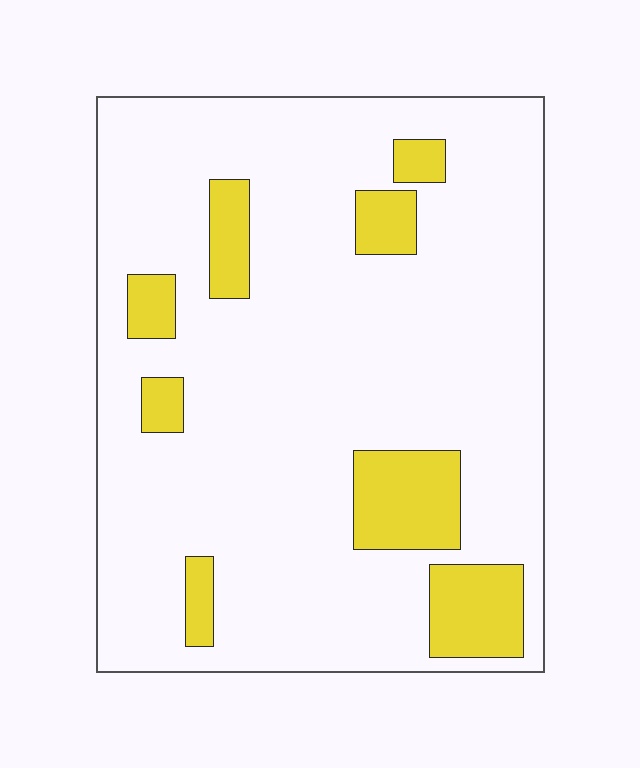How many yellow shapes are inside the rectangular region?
8.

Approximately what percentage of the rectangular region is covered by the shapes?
Approximately 15%.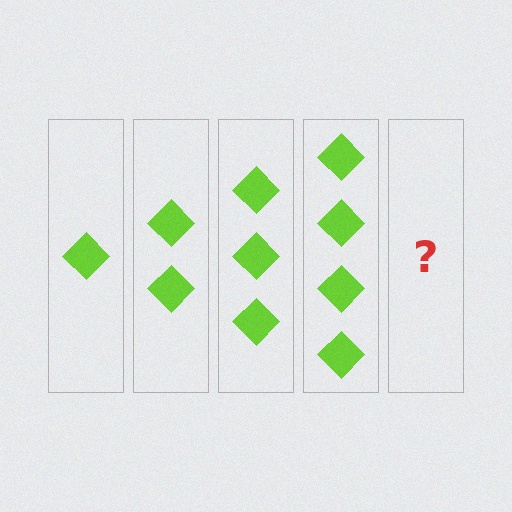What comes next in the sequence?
The next element should be 5 diamonds.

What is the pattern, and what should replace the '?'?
The pattern is that each step adds one more diamond. The '?' should be 5 diamonds.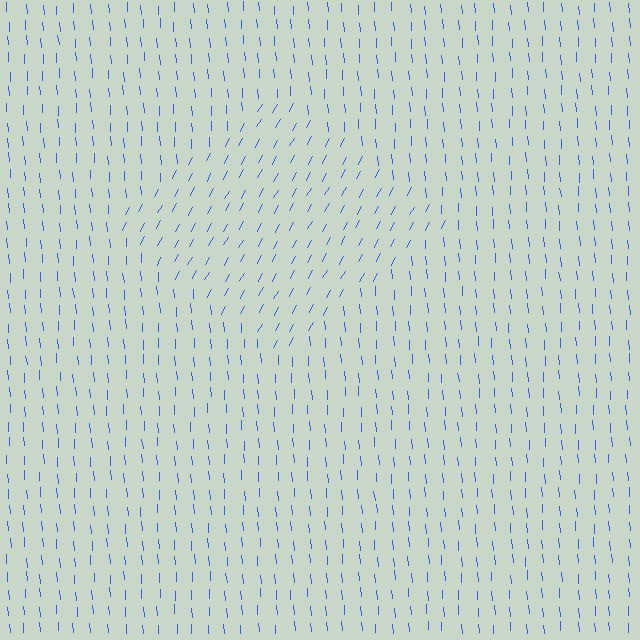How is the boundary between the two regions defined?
The boundary is defined purely by a change in line orientation (approximately 34 degrees difference). All lines are the same color and thickness.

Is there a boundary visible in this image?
Yes, there is a texture boundary formed by a change in line orientation.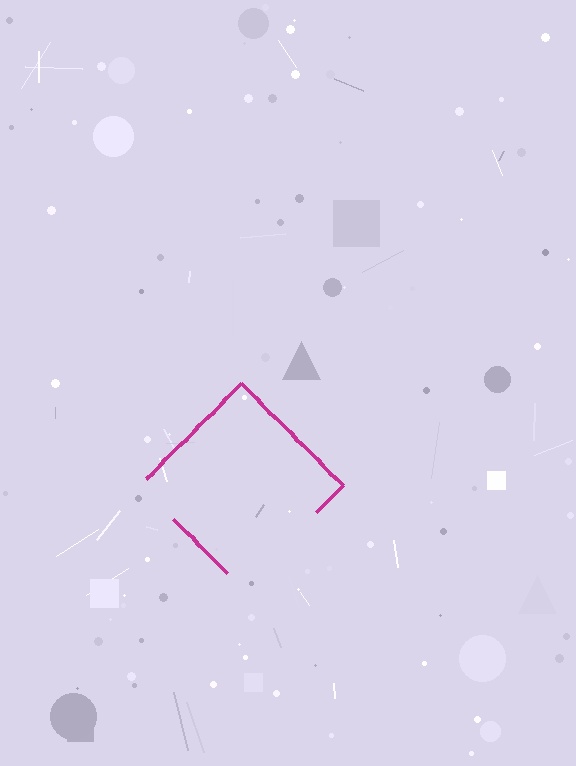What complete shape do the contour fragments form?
The contour fragments form a diamond.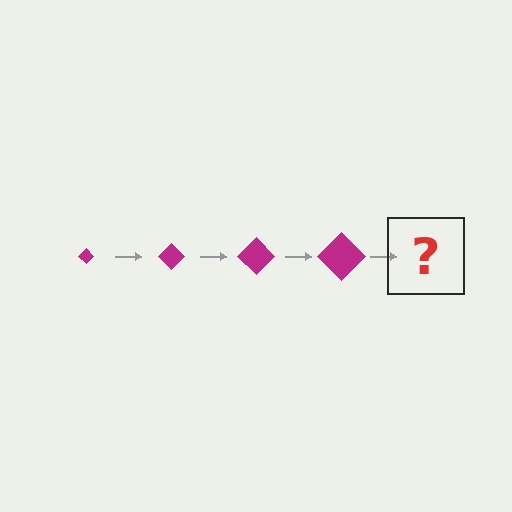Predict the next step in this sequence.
The next step is a magenta diamond, larger than the previous one.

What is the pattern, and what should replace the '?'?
The pattern is that the diamond gets progressively larger each step. The '?' should be a magenta diamond, larger than the previous one.